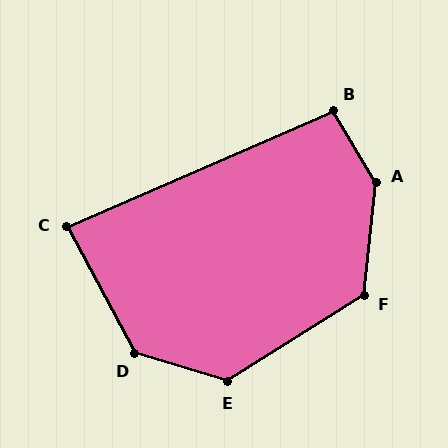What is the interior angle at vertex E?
Approximately 131 degrees (obtuse).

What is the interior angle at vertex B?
Approximately 97 degrees (obtuse).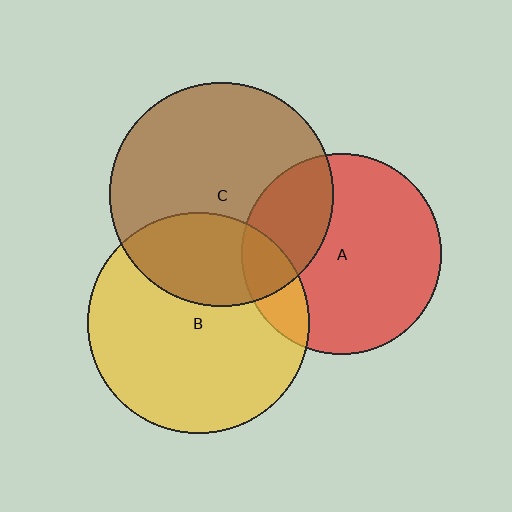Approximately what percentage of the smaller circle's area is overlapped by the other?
Approximately 30%.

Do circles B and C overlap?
Yes.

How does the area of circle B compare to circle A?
Approximately 1.2 times.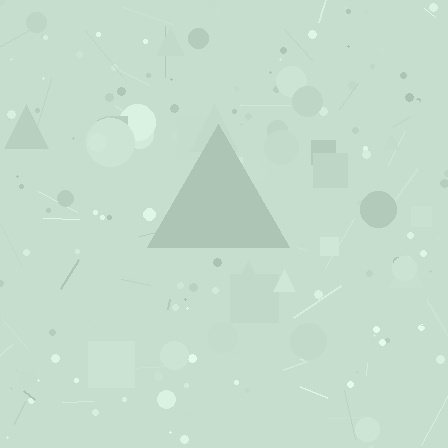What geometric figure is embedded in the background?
A triangle is embedded in the background.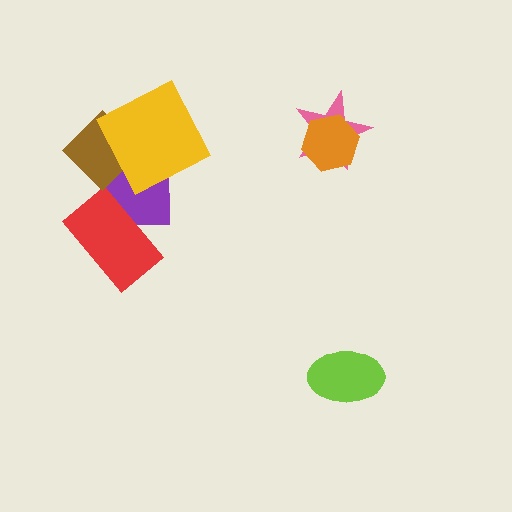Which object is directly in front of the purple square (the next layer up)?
The red rectangle is directly in front of the purple square.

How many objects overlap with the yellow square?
2 objects overlap with the yellow square.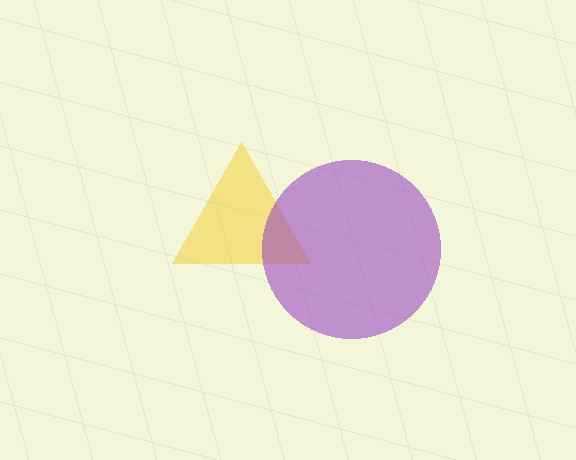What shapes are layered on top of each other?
The layered shapes are: a yellow triangle, a purple circle.